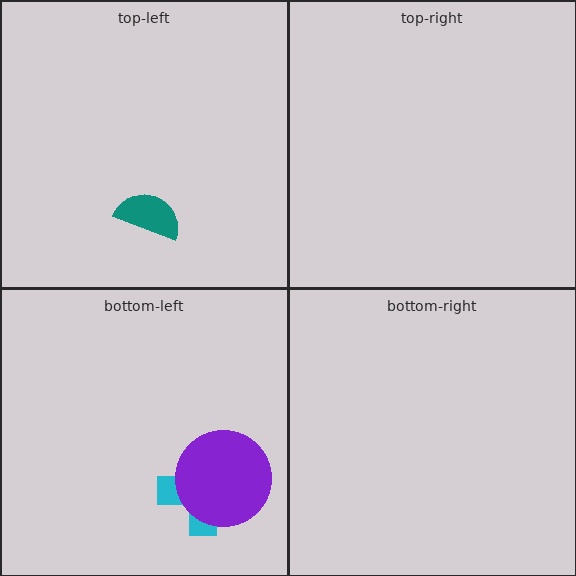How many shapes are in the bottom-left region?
2.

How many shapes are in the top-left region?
1.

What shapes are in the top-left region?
The teal semicircle.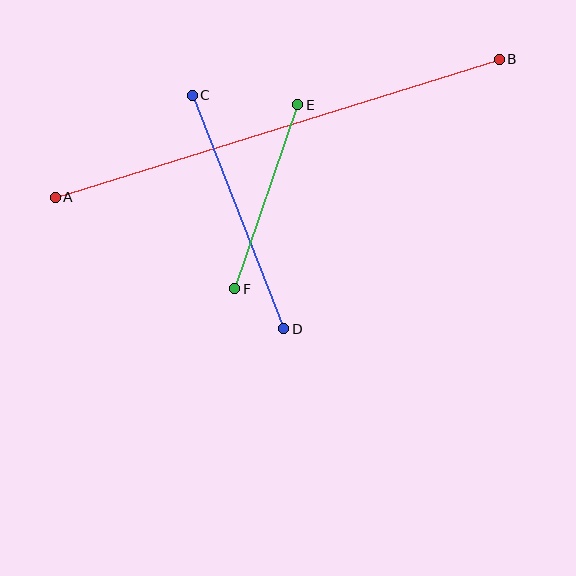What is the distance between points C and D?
The distance is approximately 251 pixels.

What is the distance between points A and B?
The distance is approximately 465 pixels.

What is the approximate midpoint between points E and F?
The midpoint is at approximately (266, 197) pixels.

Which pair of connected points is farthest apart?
Points A and B are farthest apart.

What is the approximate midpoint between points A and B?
The midpoint is at approximately (277, 128) pixels.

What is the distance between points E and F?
The distance is approximately 194 pixels.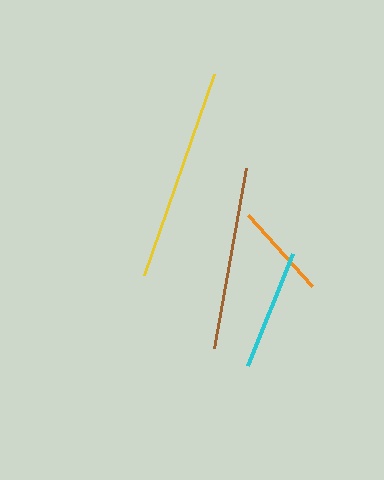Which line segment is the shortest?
The orange line is the shortest at approximately 96 pixels.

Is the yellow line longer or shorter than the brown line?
The yellow line is longer than the brown line.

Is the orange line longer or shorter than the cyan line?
The cyan line is longer than the orange line.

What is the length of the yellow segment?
The yellow segment is approximately 213 pixels long.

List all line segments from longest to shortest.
From longest to shortest: yellow, brown, cyan, orange.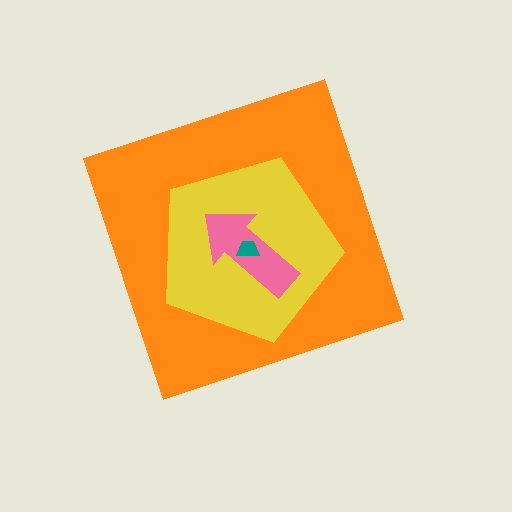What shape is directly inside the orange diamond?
The yellow pentagon.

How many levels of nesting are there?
4.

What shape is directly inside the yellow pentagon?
The pink arrow.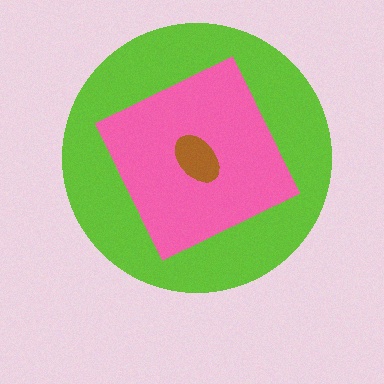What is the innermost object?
The brown ellipse.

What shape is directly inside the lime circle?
The pink diamond.